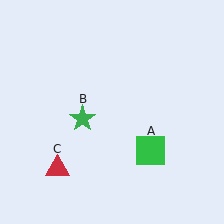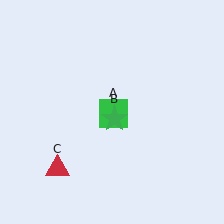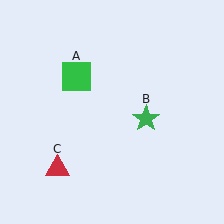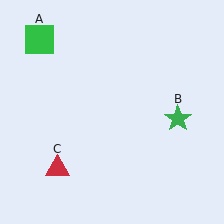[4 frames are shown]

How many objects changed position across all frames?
2 objects changed position: green square (object A), green star (object B).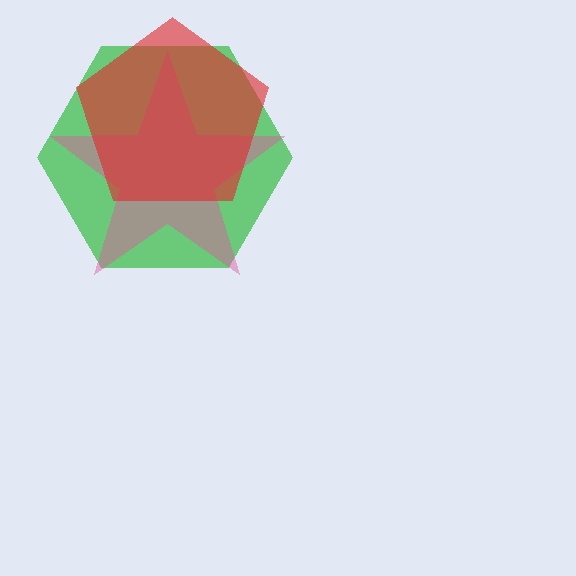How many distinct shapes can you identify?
There are 3 distinct shapes: a green hexagon, a pink star, a red pentagon.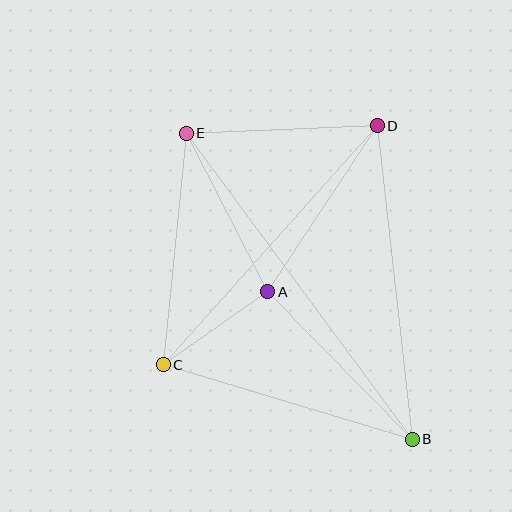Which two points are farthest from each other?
Points B and E are farthest from each other.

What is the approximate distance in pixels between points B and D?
The distance between B and D is approximately 315 pixels.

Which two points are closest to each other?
Points A and C are closest to each other.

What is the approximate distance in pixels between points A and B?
The distance between A and B is approximately 206 pixels.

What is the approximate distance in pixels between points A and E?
The distance between A and E is approximately 178 pixels.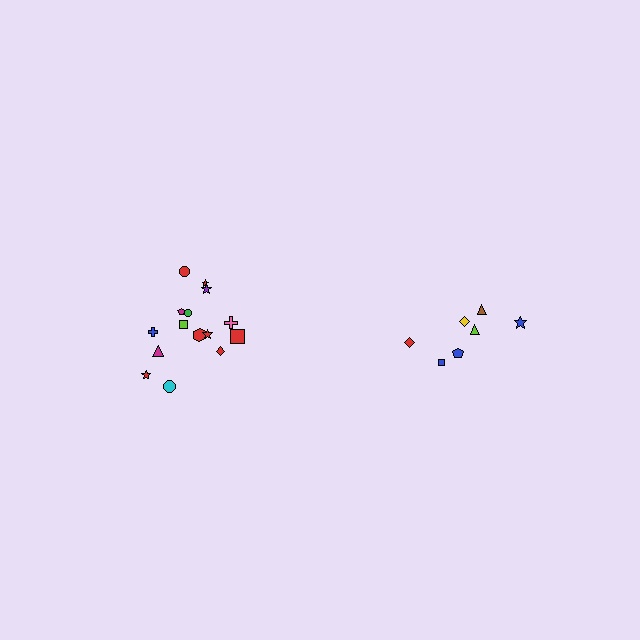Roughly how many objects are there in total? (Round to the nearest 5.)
Roughly 20 objects in total.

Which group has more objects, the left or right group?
The left group.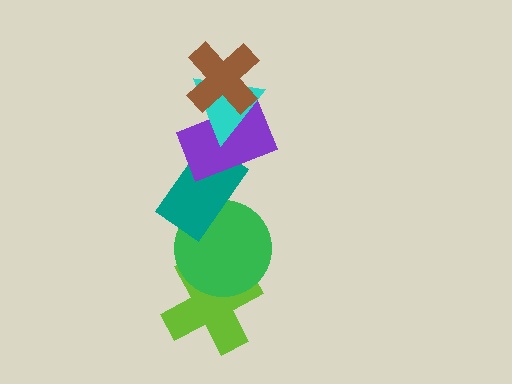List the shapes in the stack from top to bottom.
From top to bottom: the brown cross, the cyan triangle, the purple rectangle, the teal rectangle, the green circle, the lime cross.